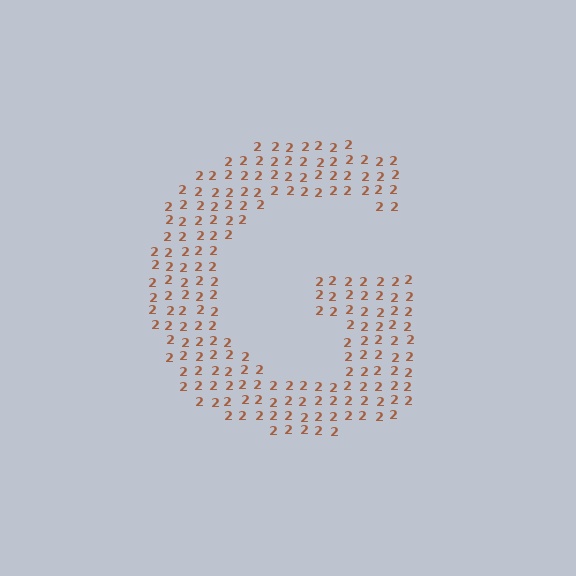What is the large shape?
The large shape is the letter G.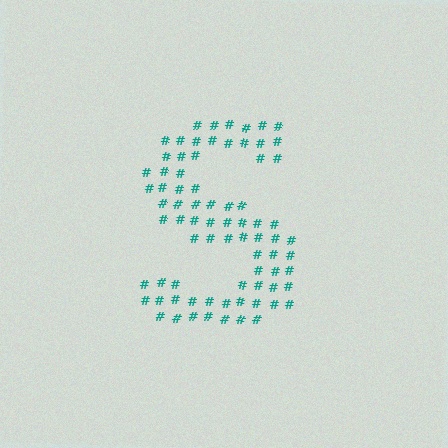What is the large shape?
The large shape is the letter S.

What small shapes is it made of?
It is made of small hash symbols.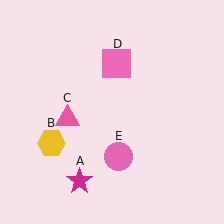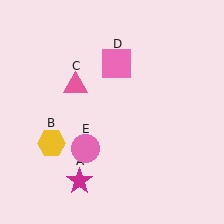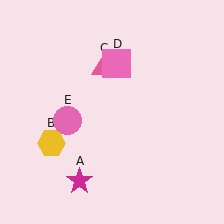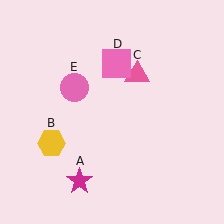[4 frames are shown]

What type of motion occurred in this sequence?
The pink triangle (object C), pink circle (object E) rotated clockwise around the center of the scene.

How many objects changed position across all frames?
2 objects changed position: pink triangle (object C), pink circle (object E).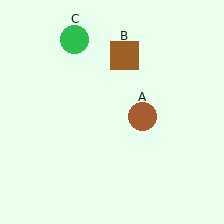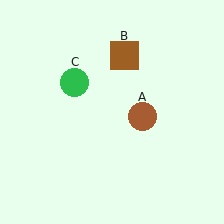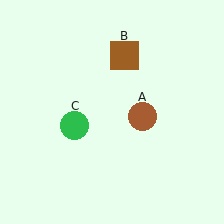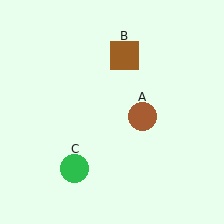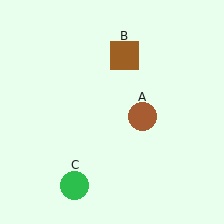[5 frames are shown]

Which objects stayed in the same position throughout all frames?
Brown circle (object A) and brown square (object B) remained stationary.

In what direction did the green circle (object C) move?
The green circle (object C) moved down.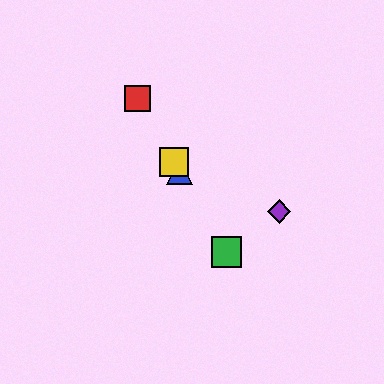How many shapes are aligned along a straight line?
4 shapes (the red square, the blue triangle, the green square, the yellow square) are aligned along a straight line.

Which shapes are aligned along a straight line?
The red square, the blue triangle, the green square, the yellow square are aligned along a straight line.